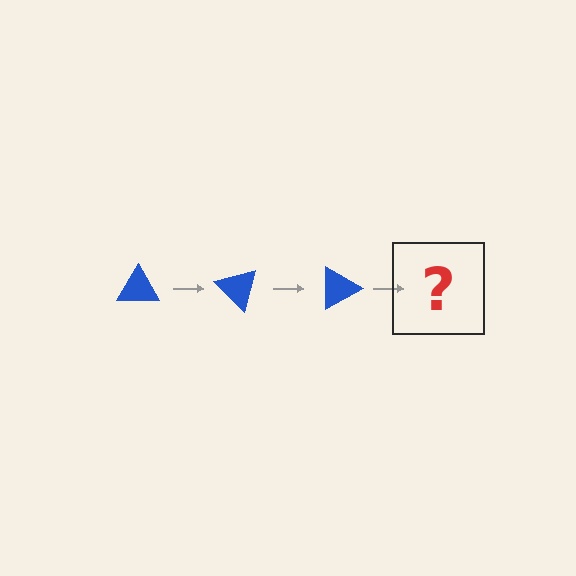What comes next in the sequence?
The next element should be a blue triangle rotated 135 degrees.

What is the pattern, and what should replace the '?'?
The pattern is that the triangle rotates 45 degrees each step. The '?' should be a blue triangle rotated 135 degrees.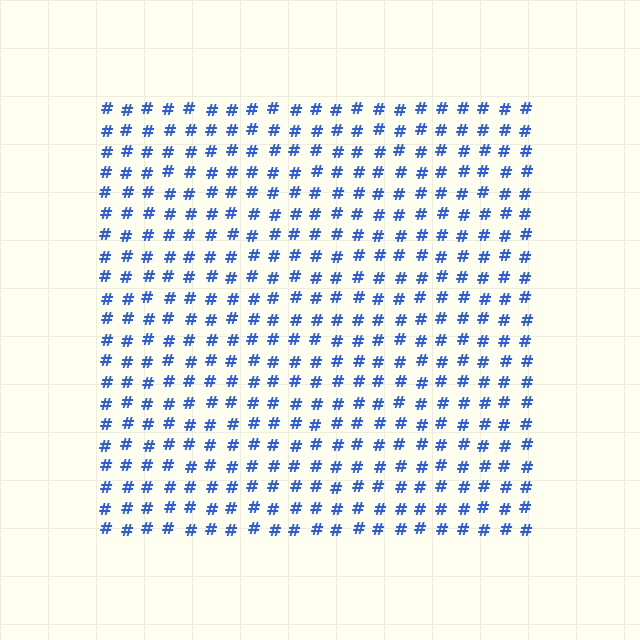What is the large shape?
The large shape is a square.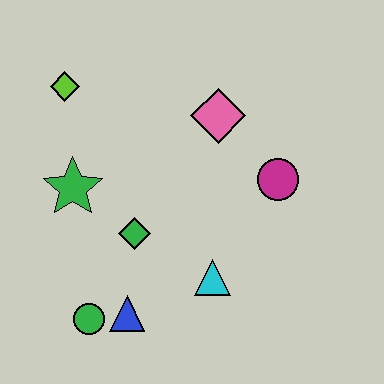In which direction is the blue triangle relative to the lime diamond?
The blue triangle is below the lime diamond.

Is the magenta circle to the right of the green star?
Yes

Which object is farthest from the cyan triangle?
The lime diamond is farthest from the cyan triangle.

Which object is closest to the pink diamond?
The magenta circle is closest to the pink diamond.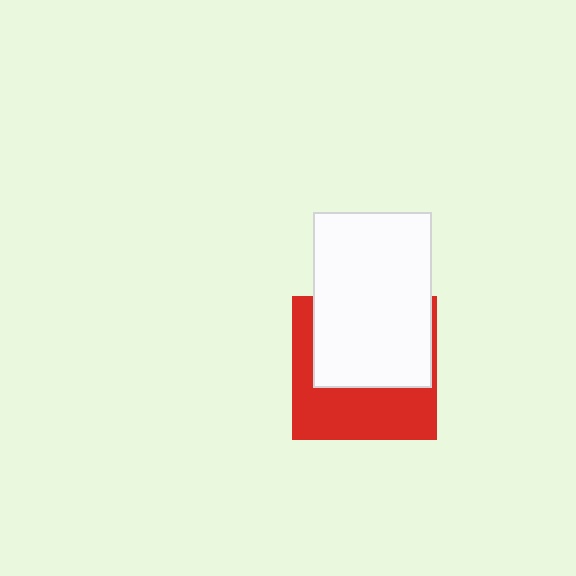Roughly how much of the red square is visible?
About half of it is visible (roughly 48%).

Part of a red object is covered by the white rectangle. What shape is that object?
It is a square.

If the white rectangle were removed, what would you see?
You would see the complete red square.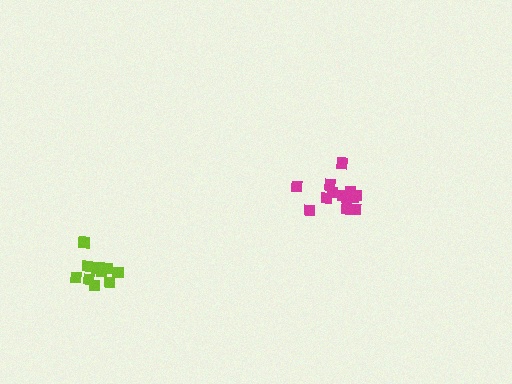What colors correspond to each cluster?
The clusters are colored: magenta, lime.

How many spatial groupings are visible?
There are 2 spatial groupings.